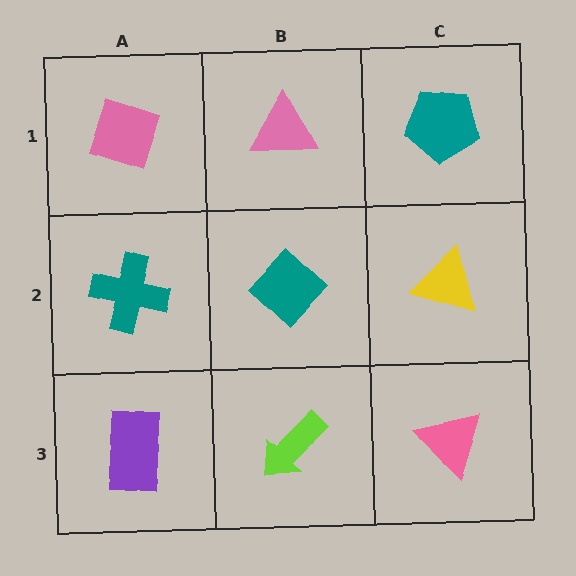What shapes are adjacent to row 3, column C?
A yellow triangle (row 2, column C), a lime arrow (row 3, column B).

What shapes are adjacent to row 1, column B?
A teal diamond (row 2, column B), a pink diamond (row 1, column A), a teal pentagon (row 1, column C).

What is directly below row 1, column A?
A teal cross.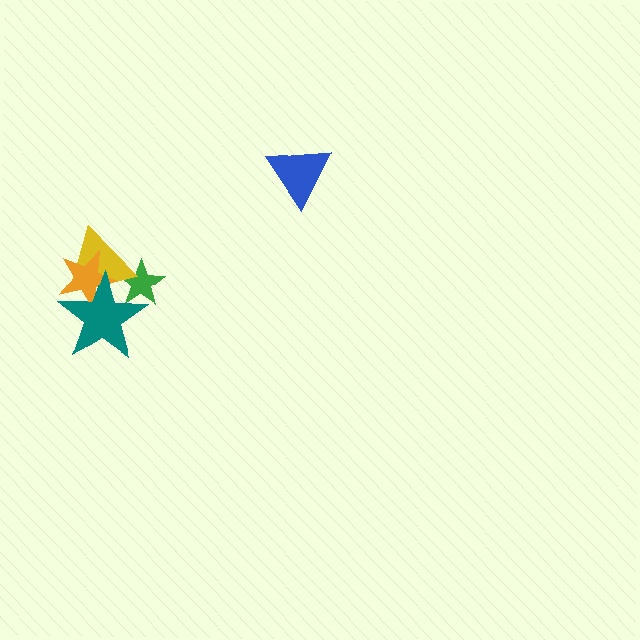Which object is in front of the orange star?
The teal star is in front of the orange star.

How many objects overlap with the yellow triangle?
3 objects overlap with the yellow triangle.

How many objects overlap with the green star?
2 objects overlap with the green star.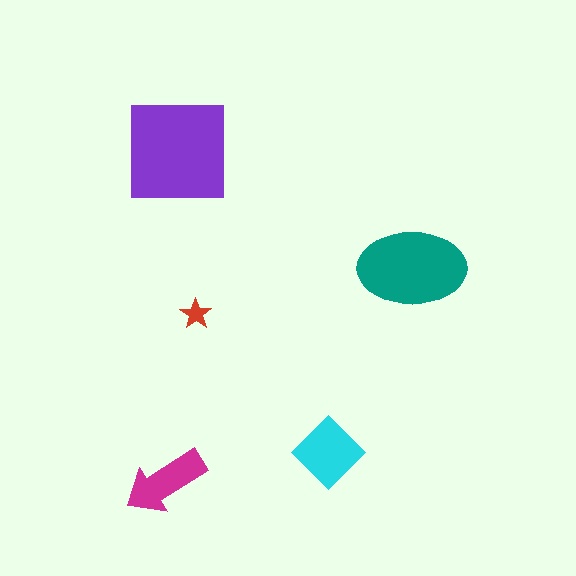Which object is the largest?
The purple square.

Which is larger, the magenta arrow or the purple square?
The purple square.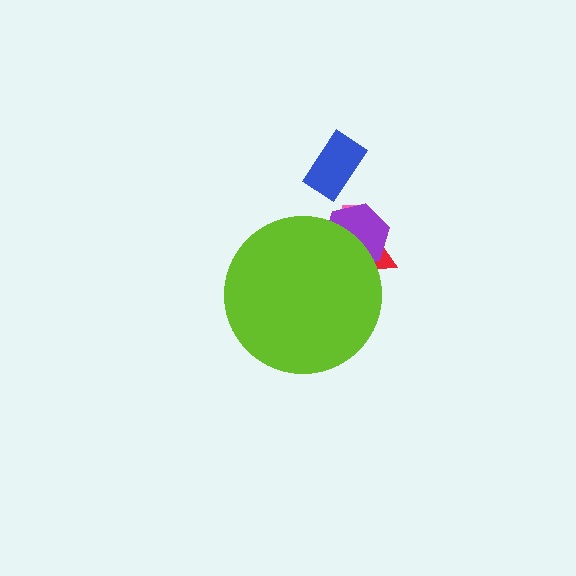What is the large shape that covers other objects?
A lime circle.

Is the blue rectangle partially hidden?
No, the blue rectangle is fully visible.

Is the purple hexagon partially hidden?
Yes, the purple hexagon is partially hidden behind the lime circle.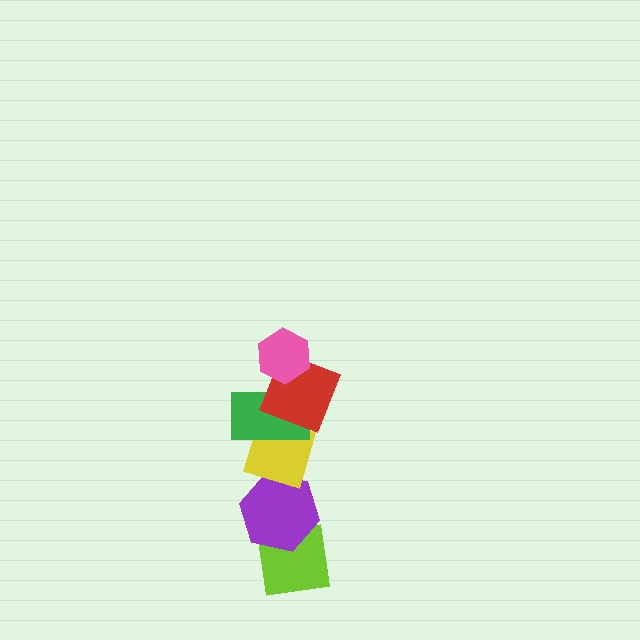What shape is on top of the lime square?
The purple hexagon is on top of the lime square.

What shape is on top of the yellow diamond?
The green rectangle is on top of the yellow diamond.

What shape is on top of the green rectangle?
The red square is on top of the green rectangle.